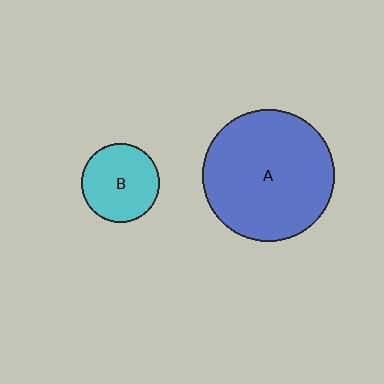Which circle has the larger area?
Circle A (blue).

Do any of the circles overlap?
No, none of the circles overlap.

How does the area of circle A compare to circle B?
Approximately 2.8 times.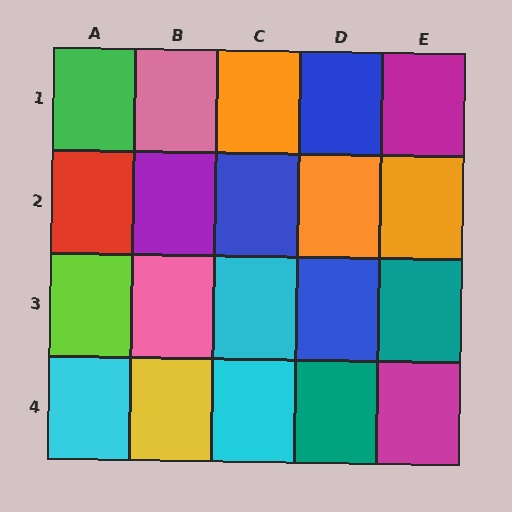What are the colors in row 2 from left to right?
Red, purple, blue, orange, orange.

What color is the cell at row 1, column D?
Blue.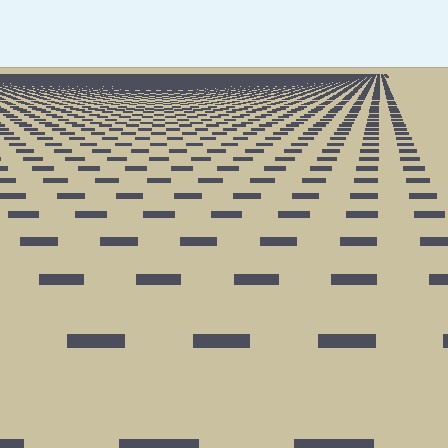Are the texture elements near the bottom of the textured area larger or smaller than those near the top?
Larger. Near the bottom, elements are closer to the viewer and appear at a bigger on-screen size.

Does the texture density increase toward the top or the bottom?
Density increases toward the top.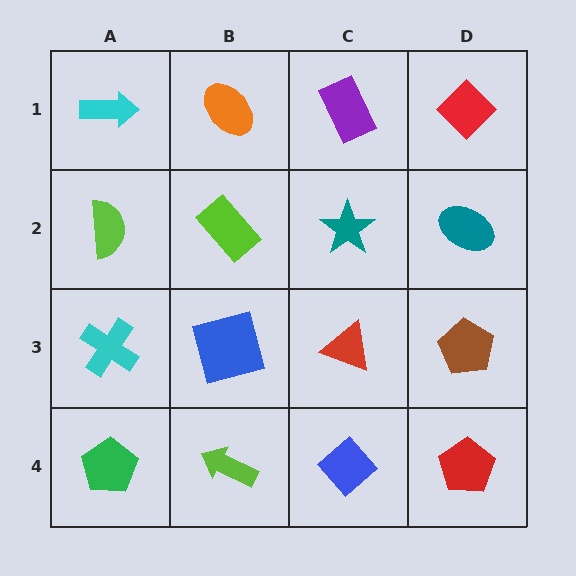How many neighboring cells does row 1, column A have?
2.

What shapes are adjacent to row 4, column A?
A cyan cross (row 3, column A), a lime arrow (row 4, column B).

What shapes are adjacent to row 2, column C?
A purple rectangle (row 1, column C), a red triangle (row 3, column C), a lime rectangle (row 2, column B), a teal ellipse (row 2, column D).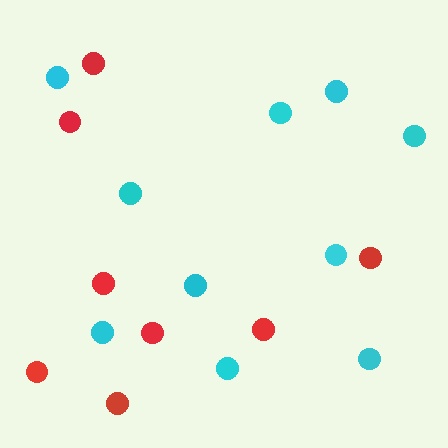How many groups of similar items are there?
There are 2 groups: one group of cyan circles (10) and one group of red circles (8).